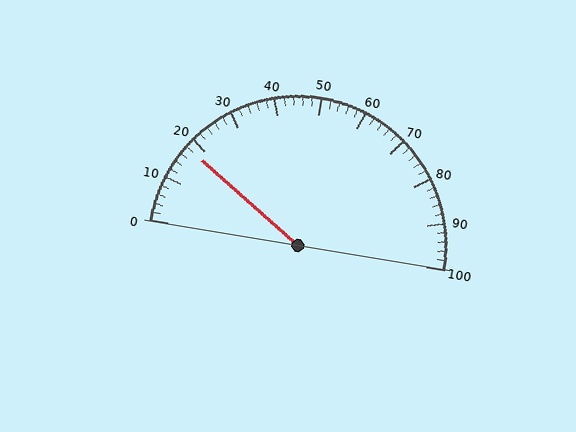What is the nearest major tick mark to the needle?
The nearest major tick mark is 20.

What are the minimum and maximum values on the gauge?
The gauge ranges from 0 to 100.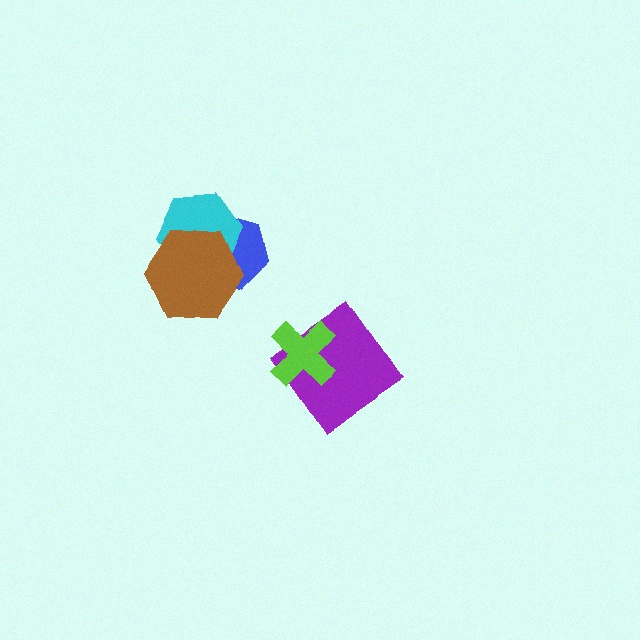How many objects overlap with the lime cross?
1 object overlaps with the lime cross.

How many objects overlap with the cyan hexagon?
2 objects overlap with the cyan hexagon.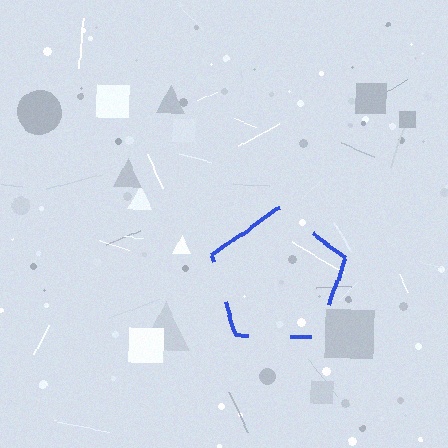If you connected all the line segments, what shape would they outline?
They would outline a pentagon.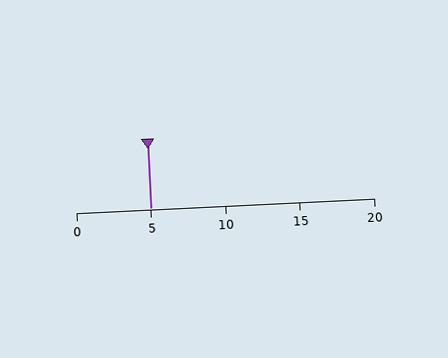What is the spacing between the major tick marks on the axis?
The major ticks are spaced 5 apart.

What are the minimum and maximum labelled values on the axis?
The axis runs from 0 to 20.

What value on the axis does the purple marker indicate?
The marker indicates approximately 5.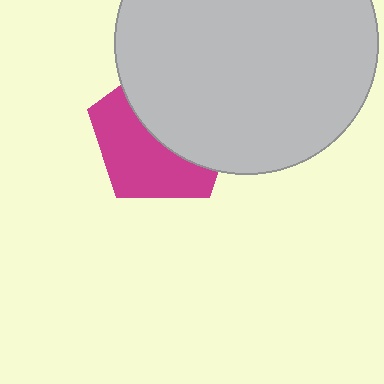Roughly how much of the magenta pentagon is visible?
About half of it is visible (roughly 48%).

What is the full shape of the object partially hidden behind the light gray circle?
The partially hidden object is a magenta pentagon.